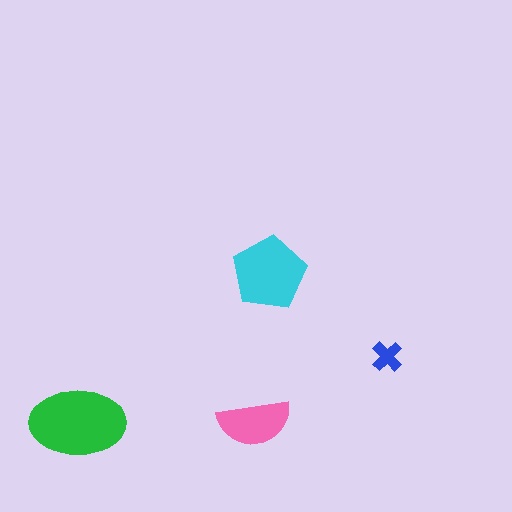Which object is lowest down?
The pink semicircle is bottommost.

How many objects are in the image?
There are 4 objects in the image.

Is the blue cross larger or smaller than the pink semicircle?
Smaller.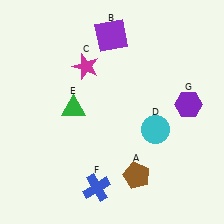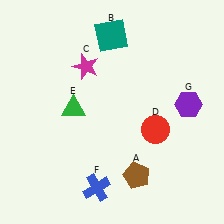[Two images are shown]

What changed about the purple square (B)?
In Image 1, B is purple. In Image 2, it changed to teal.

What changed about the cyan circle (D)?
In Image 1, D is cyan. In Image 2, it changed to red.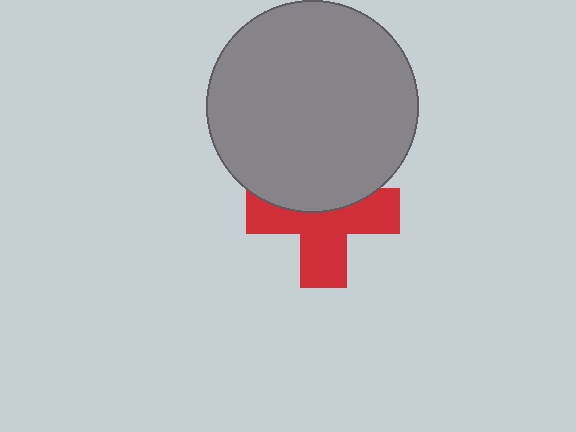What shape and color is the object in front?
The object in front is a gray circle.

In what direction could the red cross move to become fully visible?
The red cross could move down. That would shift it out from behind the gray circle entirely.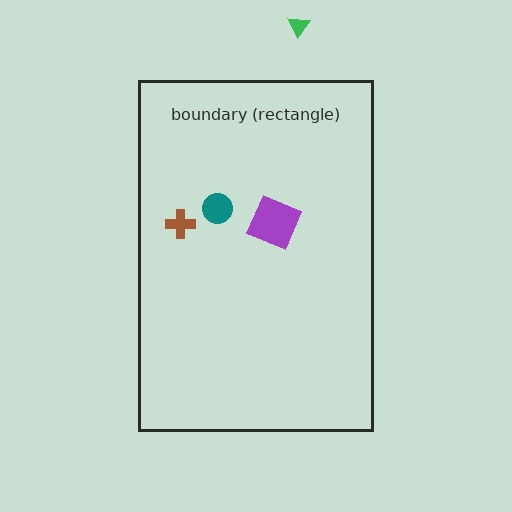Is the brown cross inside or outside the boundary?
Inside.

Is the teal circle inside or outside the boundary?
Inside.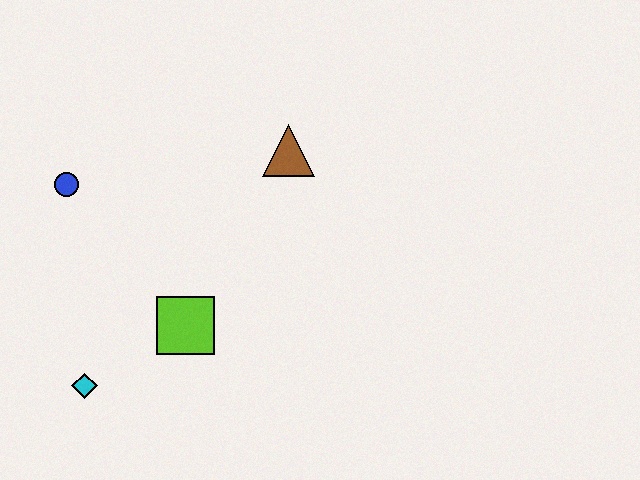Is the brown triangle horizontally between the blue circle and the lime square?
No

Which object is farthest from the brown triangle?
The cyan diamond is farthest from the brown triangle.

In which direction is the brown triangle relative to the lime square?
The brown triangle is above the lime square.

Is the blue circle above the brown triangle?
No